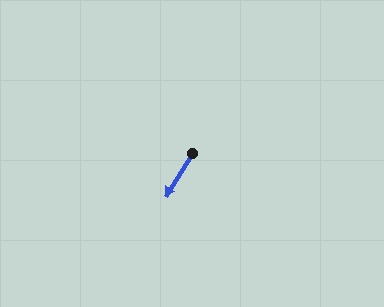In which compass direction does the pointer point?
Southwest.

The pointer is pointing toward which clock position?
Roughly 7 o'clock.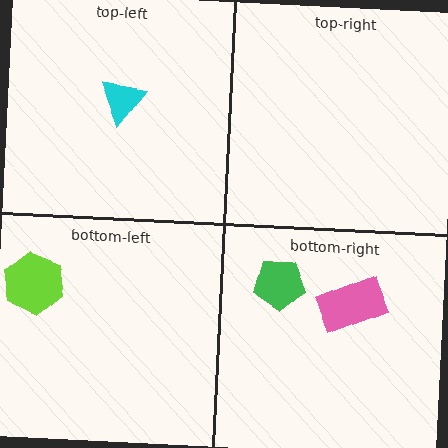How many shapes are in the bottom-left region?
1.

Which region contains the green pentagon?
The bottom-right region.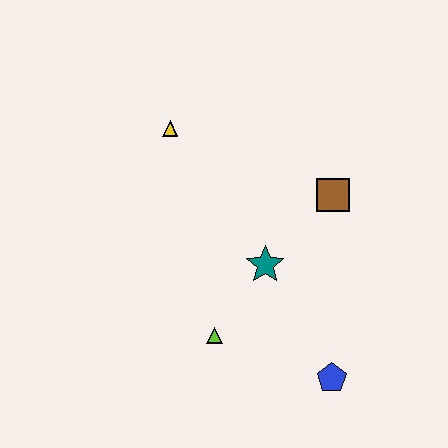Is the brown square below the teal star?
No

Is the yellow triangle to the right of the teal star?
No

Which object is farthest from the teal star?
The yellow triangle is farthest from the teal star.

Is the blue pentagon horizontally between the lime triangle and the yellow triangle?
No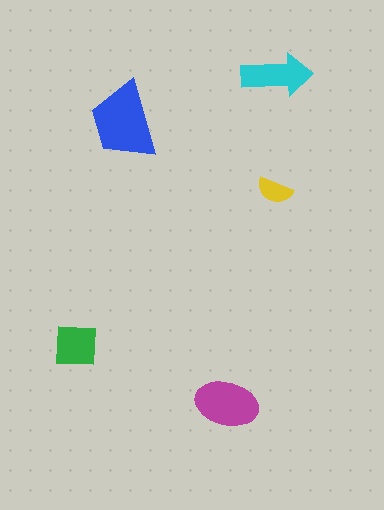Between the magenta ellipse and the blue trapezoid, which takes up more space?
The blue trapezoid.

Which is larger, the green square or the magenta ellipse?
The magenta ellipse.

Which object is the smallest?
The yellow semicircle.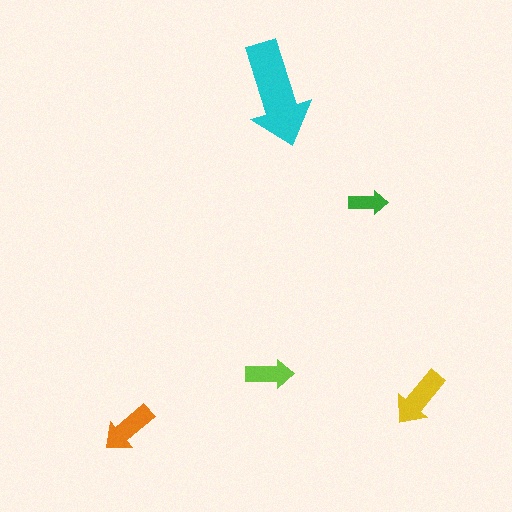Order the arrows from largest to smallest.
the cyan one, the yellow one, the orange one, the lime one, the green one.